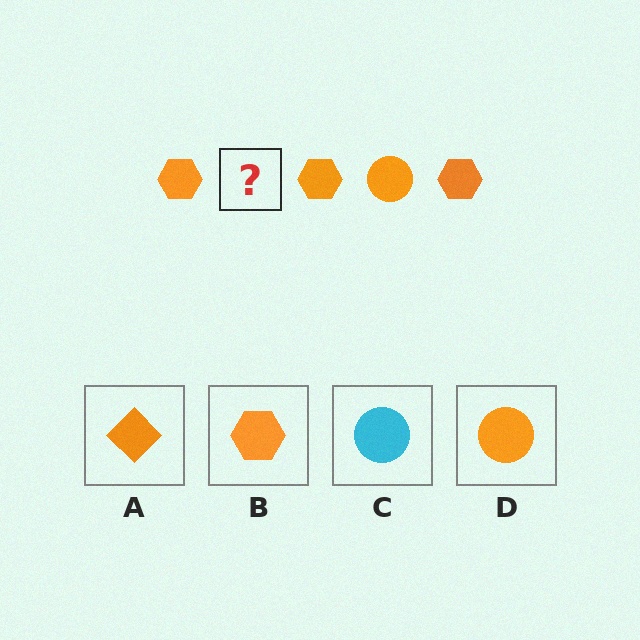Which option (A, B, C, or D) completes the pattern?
D.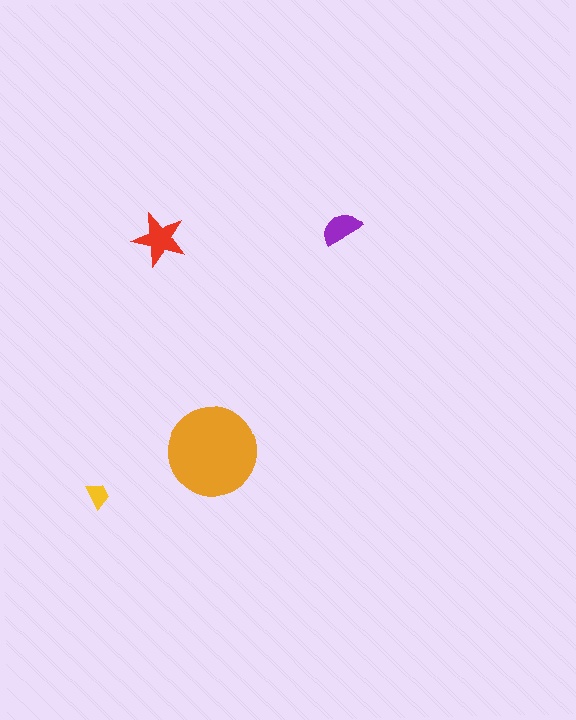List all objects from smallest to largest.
The yellow trapezoid, the purple semicircle, the red star, the orange circle.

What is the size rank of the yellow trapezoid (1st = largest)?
4th.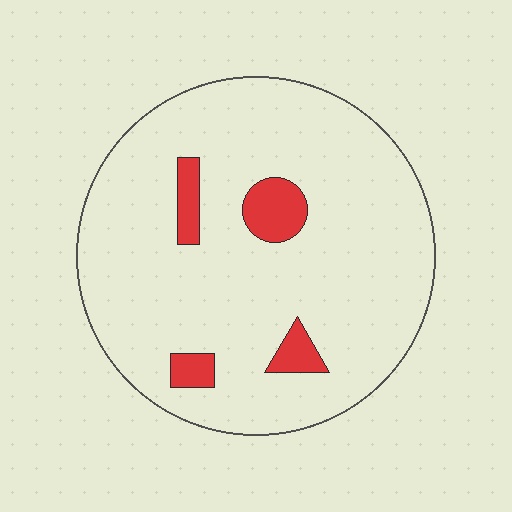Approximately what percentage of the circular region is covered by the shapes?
Approximately 10%.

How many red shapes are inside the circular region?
4.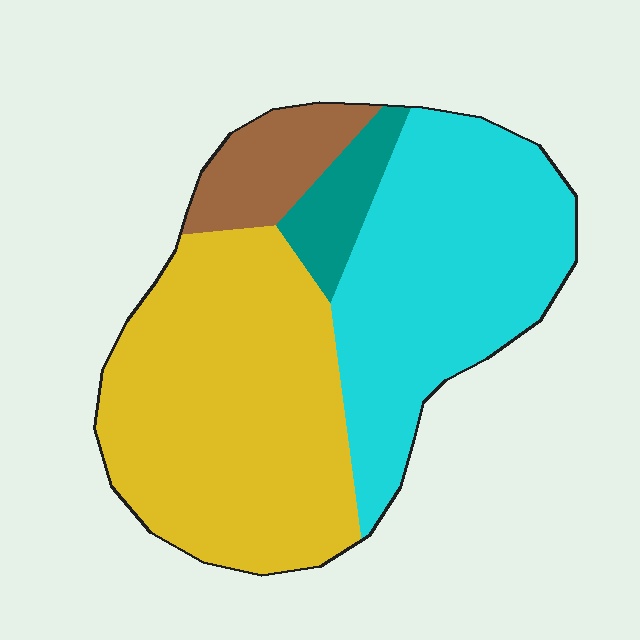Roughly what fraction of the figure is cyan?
Cyan covers about 40% of the figure.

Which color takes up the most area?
Yellow, at roughly 45%.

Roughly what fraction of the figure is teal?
Teal covers 7% of the figure.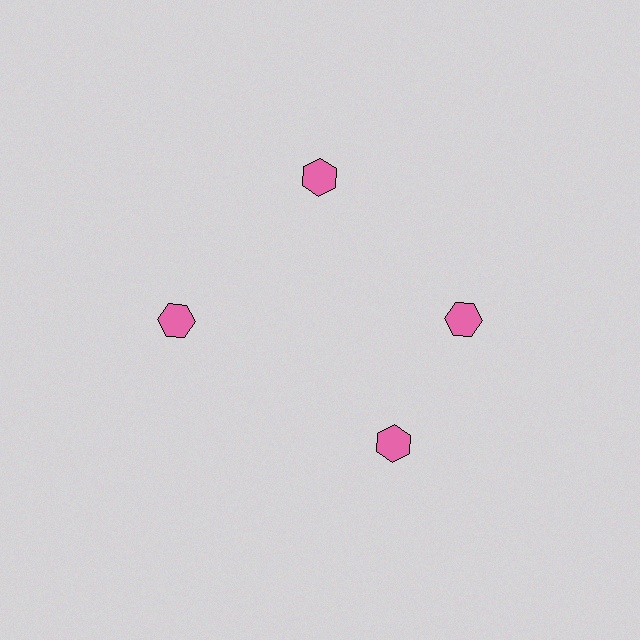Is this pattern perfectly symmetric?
No. The 4 pink hexagons are arranged in a ring, but one element near the 6 o'clock position is rotated out of alignment along the ring, breaking the 4-fold rotational symmetry.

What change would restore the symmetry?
The symmetry would be restored by rotating it back into even spacing with its neighbors so that all 4 hexagons sit at equal angles and equal distance from the center.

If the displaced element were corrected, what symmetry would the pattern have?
It would have 4-fold rotational symmetry — the pattern would map onto itself every 90 degrees.